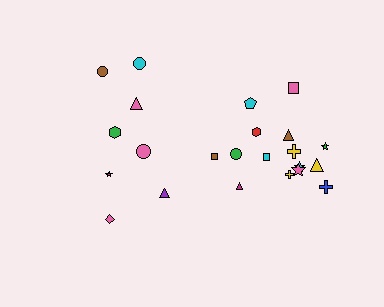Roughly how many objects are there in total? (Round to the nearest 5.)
Roughly 25 objects in total.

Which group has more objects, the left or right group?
The right group.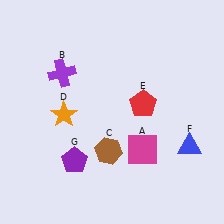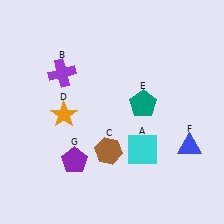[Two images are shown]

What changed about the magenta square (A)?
In Image 1, A is magenta. In Image 2, it changed to cyan.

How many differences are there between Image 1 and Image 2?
There are 2 differences between the two images.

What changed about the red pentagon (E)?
In Image 1, E is red. In Image 2, it changed to teal.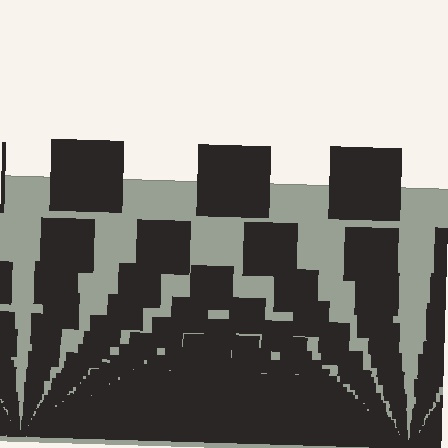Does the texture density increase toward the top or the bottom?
Density increases toward the bottom.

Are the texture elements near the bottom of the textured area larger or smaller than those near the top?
Smaller. The gradient is inverted — elements near the bottom are smaller and denser.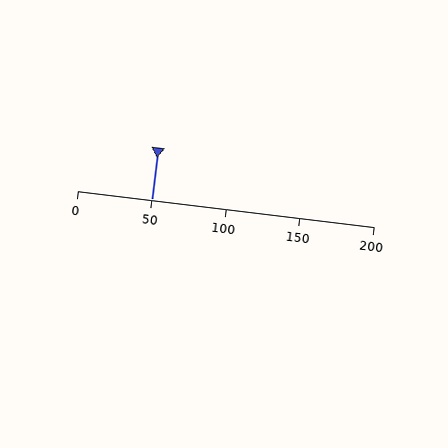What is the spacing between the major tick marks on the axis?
The major ticks are spaced 50 apart.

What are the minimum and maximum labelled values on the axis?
The axis runs from 0 to 200.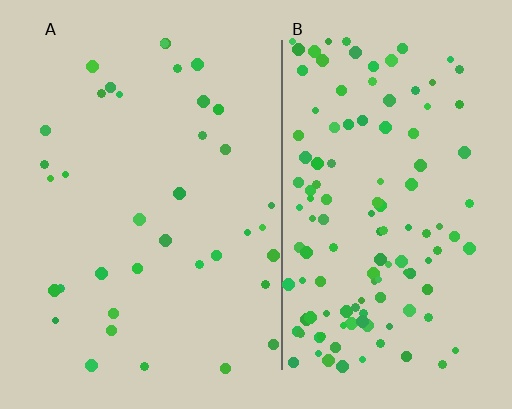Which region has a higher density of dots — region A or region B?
B (the right).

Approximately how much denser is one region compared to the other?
Approximately 3.5× — region B over region A.